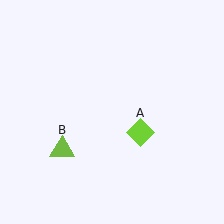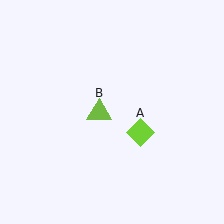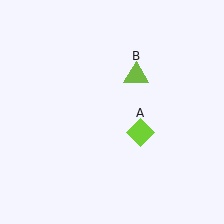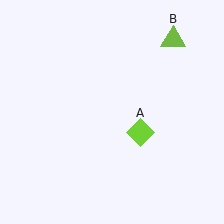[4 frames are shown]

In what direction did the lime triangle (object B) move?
The lime triangle (object B) moved up and to the right.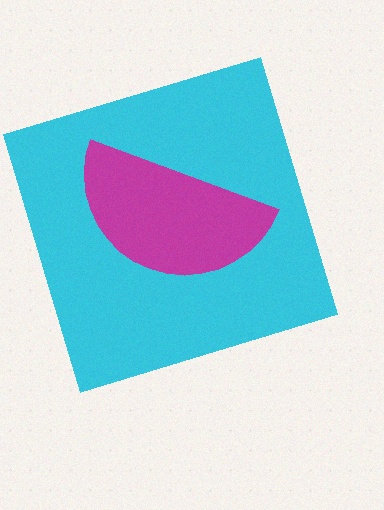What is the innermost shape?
The magenta semicircle.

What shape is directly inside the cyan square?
The magenta semicircle.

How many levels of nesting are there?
2.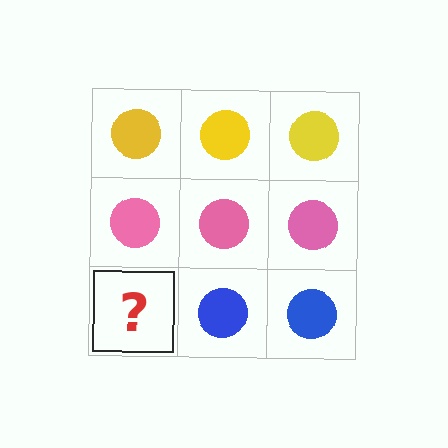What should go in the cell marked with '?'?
The missing cell should contain a blue circle.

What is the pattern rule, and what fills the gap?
The rule is that each row has a consistent color. The gap should be filled with a blue circle.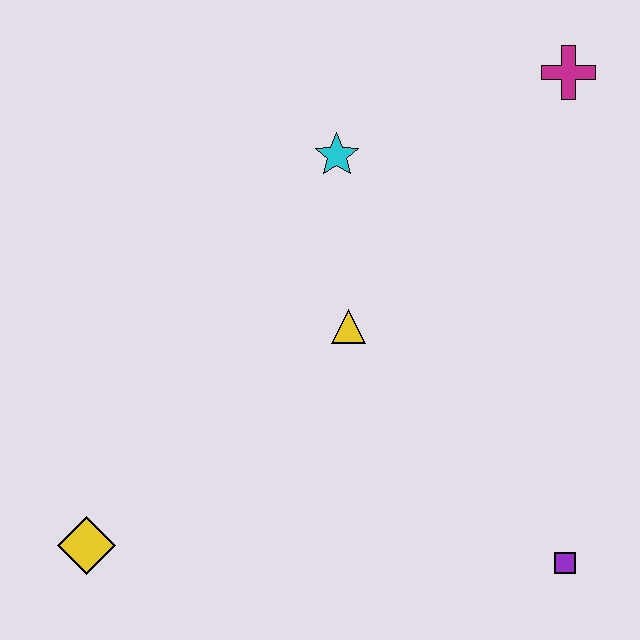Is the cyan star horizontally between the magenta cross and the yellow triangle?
No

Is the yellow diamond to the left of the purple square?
Yes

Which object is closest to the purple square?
The yellow triangle is closest to the purple square.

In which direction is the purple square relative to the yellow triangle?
The purple square is below the yellow triangle.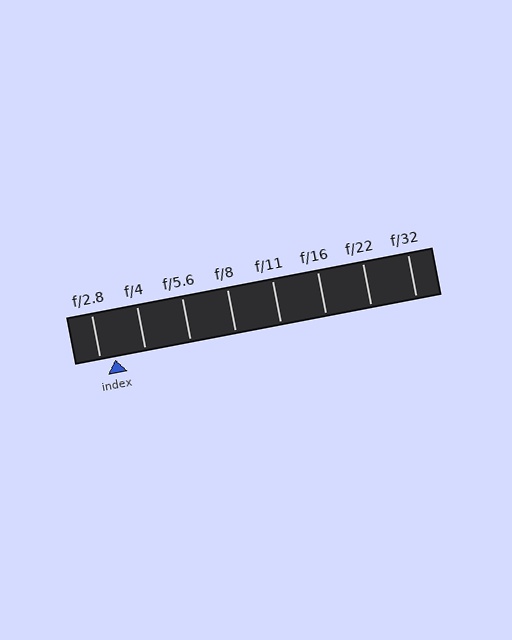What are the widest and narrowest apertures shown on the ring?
The widest aperture shown is f/2.8 and the narrowest is f/32.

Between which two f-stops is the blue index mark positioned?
The index mark is between f/2.8 and f/4.